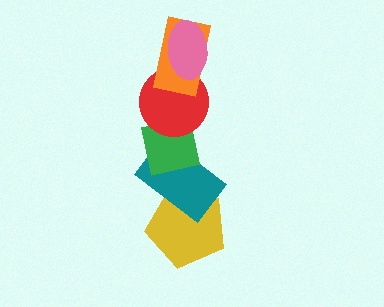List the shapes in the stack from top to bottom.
From top to bottom: the pink ellipse, the orange rectangle, the red circle, the green square, the teal rectangle, the yellow pentagon.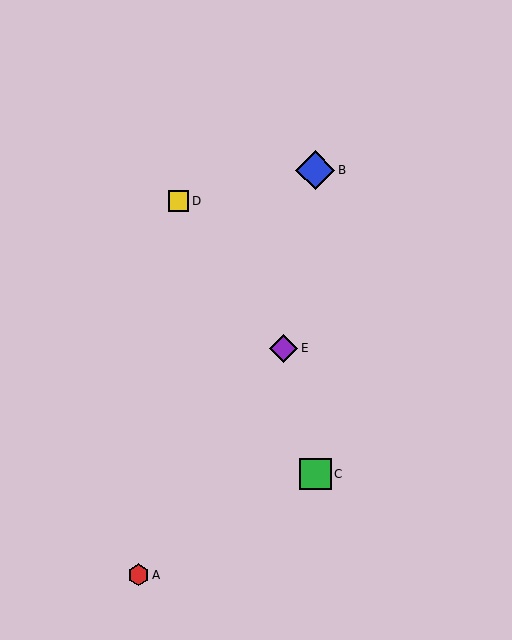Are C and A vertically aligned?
No, C is at x≈315 and A is at x≈139.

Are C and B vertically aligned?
Yes, both are at x≈315.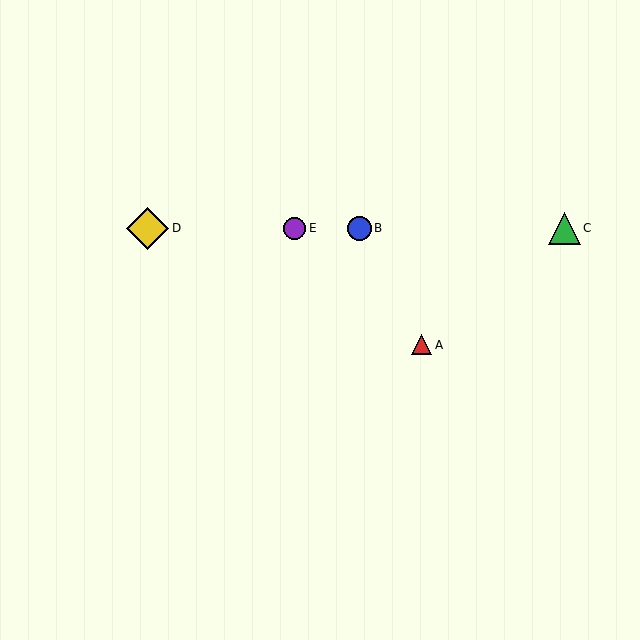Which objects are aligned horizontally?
Objects B, C, D, E are aligned horizontally.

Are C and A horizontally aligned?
No, C is at y≈228 and A is at y≈345.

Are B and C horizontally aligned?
Yes, both are at y≈228.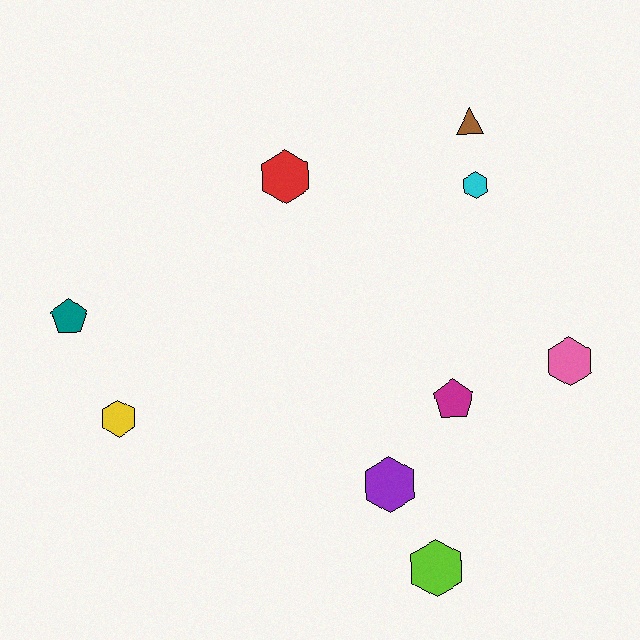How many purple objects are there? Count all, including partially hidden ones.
There is 1 purple object.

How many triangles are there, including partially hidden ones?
There is 1 triangle.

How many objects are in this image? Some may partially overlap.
There are 9 objects.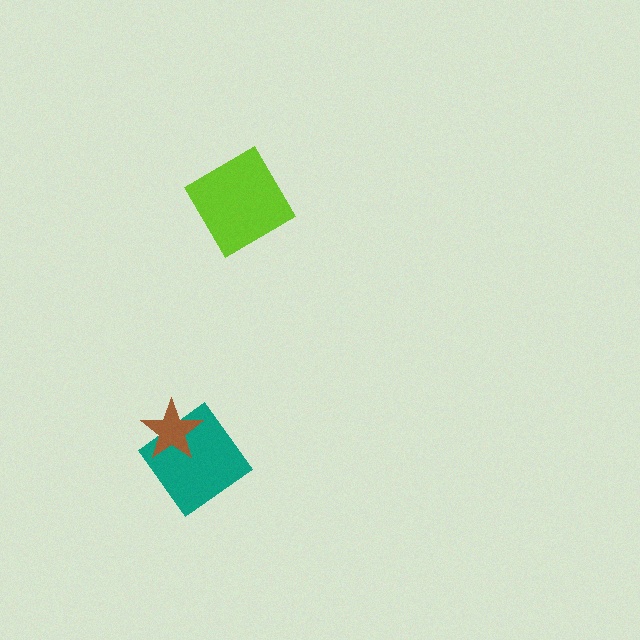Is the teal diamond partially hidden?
Yes, it is partially covered by another shape.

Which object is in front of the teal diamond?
The brown star is in front of the teal diamond.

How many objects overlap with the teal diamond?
1 object overlaps with the teal diamond.